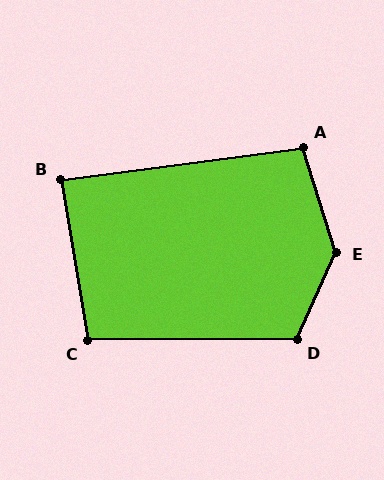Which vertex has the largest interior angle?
E, at approximately 138 degrees.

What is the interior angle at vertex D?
Approximately 114 degrees (obtuse).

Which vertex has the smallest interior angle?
B, at approximately 88 degrees.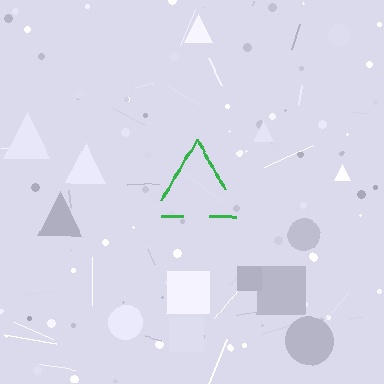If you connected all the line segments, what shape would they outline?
They would outline a triangle.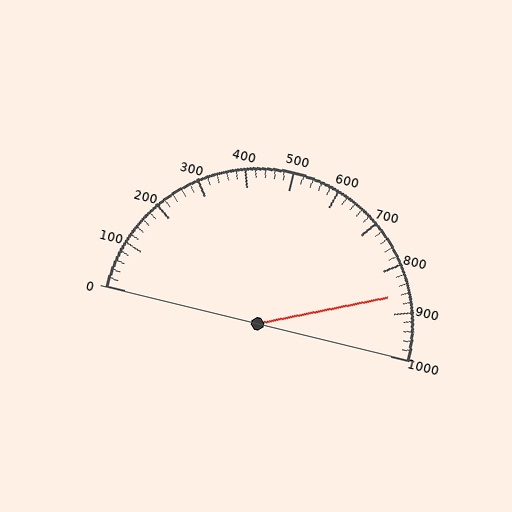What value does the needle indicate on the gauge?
The needle indicates approximately 860.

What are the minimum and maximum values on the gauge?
The gauge ranges from 0 to 1000.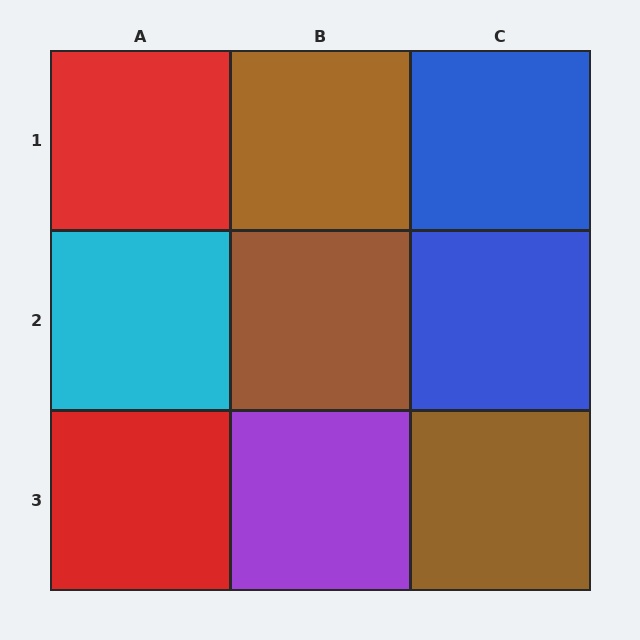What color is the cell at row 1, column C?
Blue.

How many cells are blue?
2 cells are blue.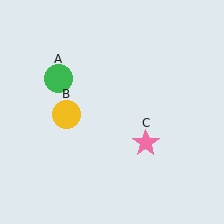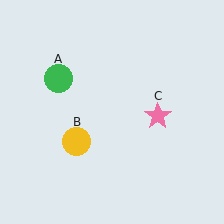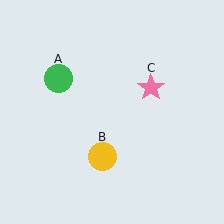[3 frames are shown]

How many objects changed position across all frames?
2 objects changed position: yellow circle (object B), pink star (object C).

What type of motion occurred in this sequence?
The yellow circle (object B), pink star (object C) rotated counterclockwise around the center of the scene.